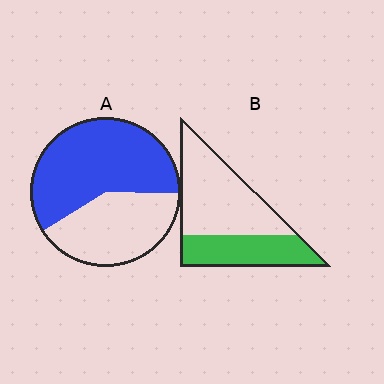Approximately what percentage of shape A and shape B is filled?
A is approximately 60% and B is approximately 40%.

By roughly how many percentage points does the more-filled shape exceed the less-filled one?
By roughly 20 percentage points (A over B).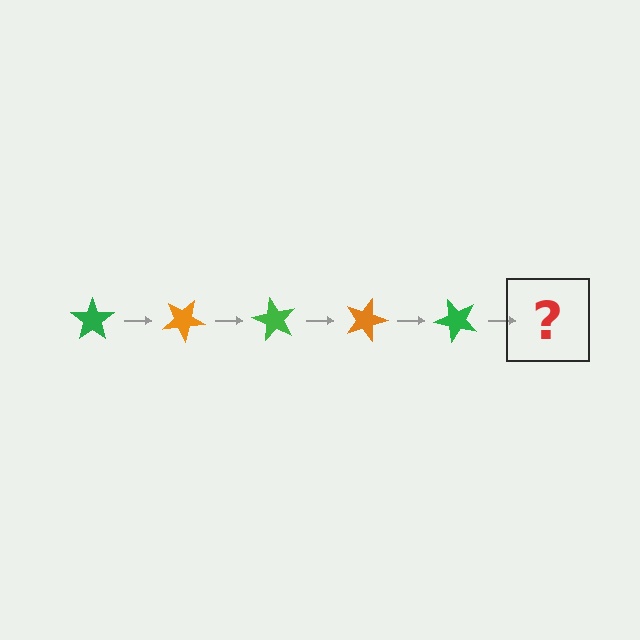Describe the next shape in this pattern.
It should be an orange star, rotated 150 degrees from the start.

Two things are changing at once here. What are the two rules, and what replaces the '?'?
The two rules are that it rotates 30 degrees each step and the color cycles through green and orange. The '?' should be an orange star, rotated 150 degrees from the start.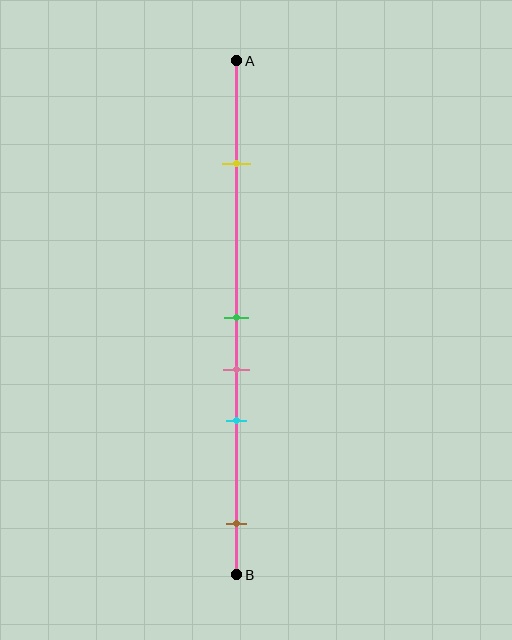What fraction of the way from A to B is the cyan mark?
The cyan mark is approximately 70% (0.7) of the way from A to B.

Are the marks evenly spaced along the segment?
No, the marks are not evenly spaced.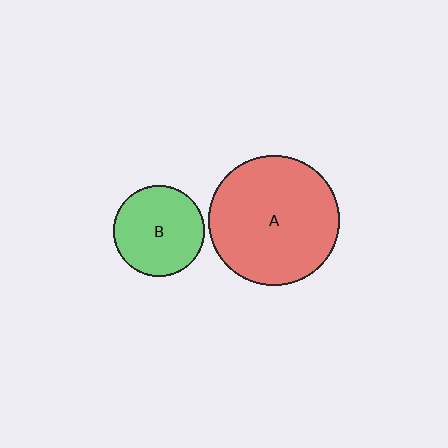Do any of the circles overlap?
No, none of the circles overlap.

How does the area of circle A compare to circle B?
Approximately 2.0 times.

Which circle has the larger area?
Circle A (red).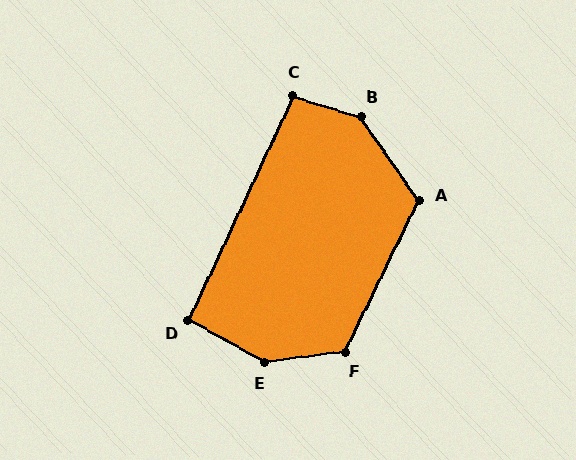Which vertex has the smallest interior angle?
D, at approximately 94 degrees.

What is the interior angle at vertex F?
Approximately 124 degrees (obtuse).